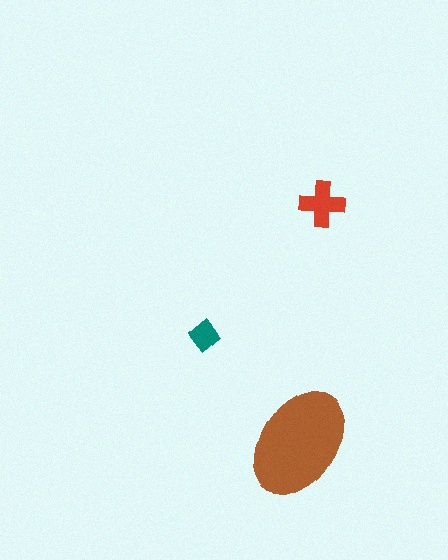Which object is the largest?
The brown ellipse.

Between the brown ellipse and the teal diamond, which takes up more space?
The brown ellipse.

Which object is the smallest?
The teal diamond.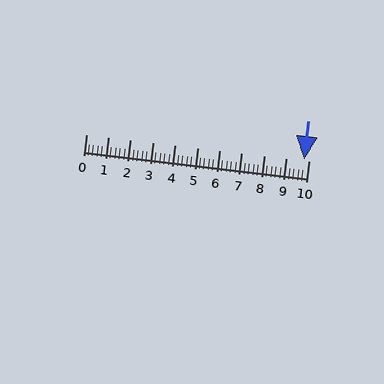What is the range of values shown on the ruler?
The ruler shows values from 0 to 10.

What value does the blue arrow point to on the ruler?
The blue arrow points to approximately 9.8.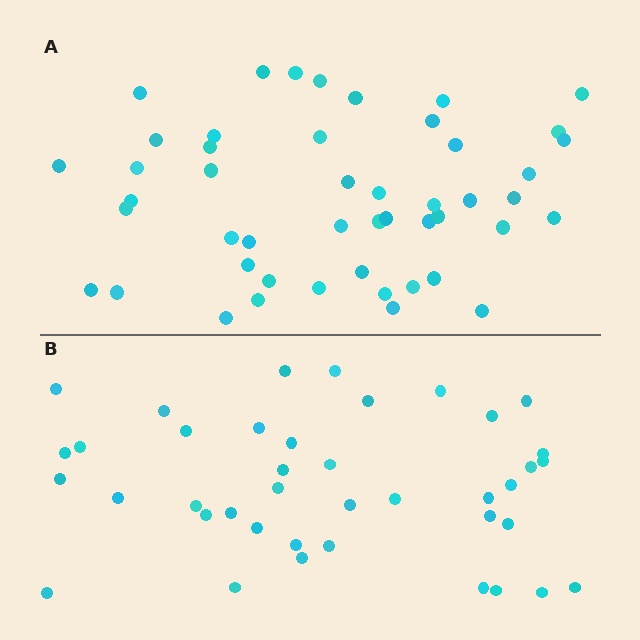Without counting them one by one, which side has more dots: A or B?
Region A (the top region) has more dots.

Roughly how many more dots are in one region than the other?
Region A has roughly 8 or so more dots than region B.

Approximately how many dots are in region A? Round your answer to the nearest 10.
About 50 dots. (The exact count is 48, which rounds to 50.)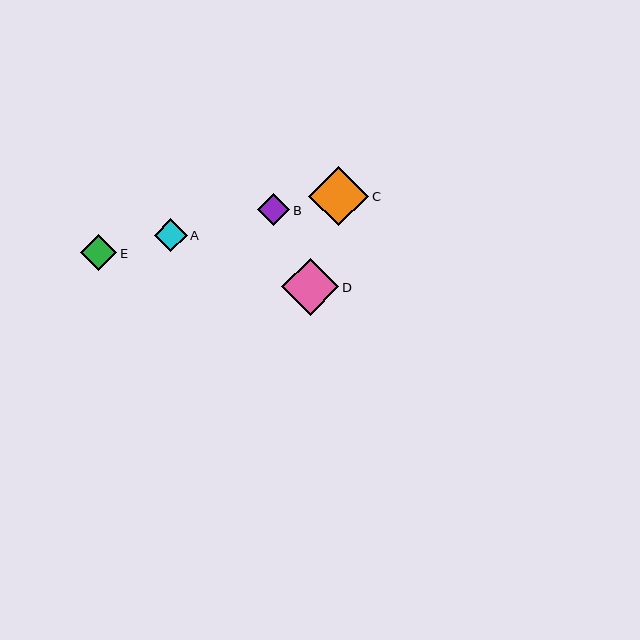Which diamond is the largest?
Diamond C is the largest with a size of approximately 60 pixels.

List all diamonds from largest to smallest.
From largest to smallest: C, D, E, A, B.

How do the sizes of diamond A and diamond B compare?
Diamond A and diamond B are approximately the same size.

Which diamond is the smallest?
Diamond B is the smallest with a size of approximately 32 pixels.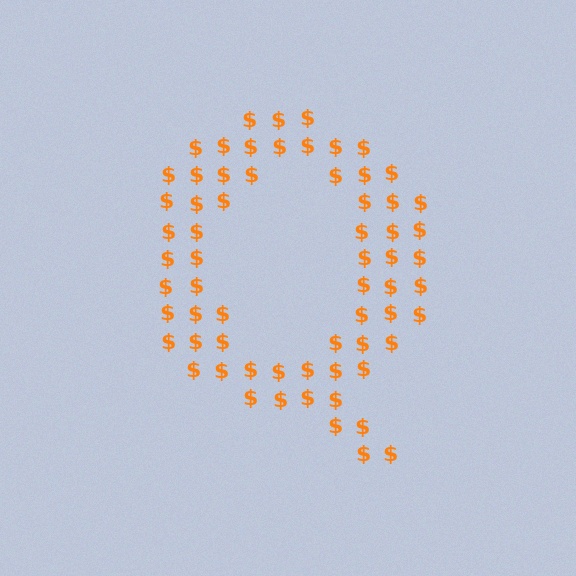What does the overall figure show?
The overall figure shows the letter Q.